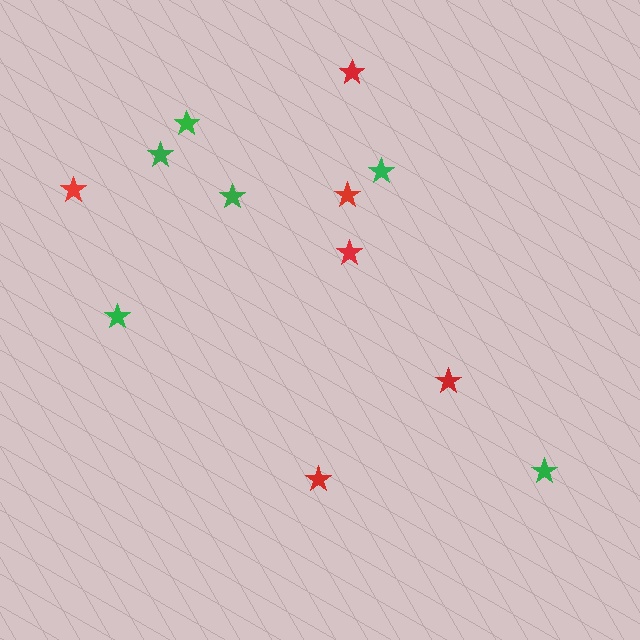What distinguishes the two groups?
There are 2 groups: one group of green stars (6) and one group of red stars (6).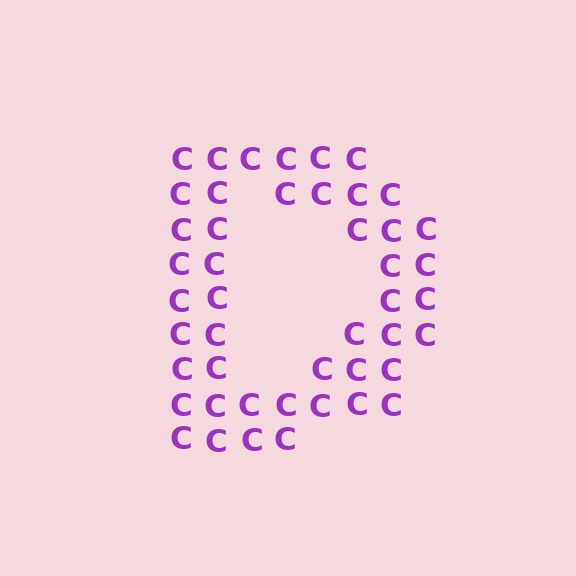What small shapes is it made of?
It is made of small letter C's.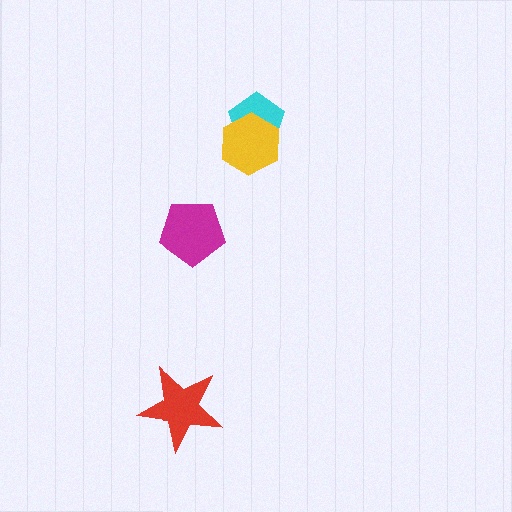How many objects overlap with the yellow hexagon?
1 object overlaps with the yellow hexagon.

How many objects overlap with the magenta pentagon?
0 objects overlap with the magenta pentagon.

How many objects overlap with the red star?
0 objects overlap with the red star.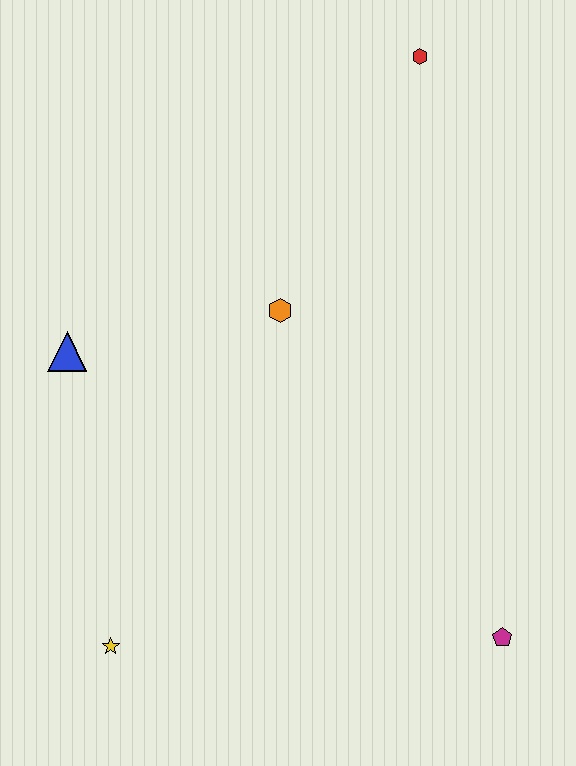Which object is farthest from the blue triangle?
The magenta pentagon is farthest from the blue triangle.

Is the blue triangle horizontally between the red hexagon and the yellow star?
No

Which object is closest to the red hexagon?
The orange hexagon is closest to the red hexagon.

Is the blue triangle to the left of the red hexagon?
Yes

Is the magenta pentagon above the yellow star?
Yes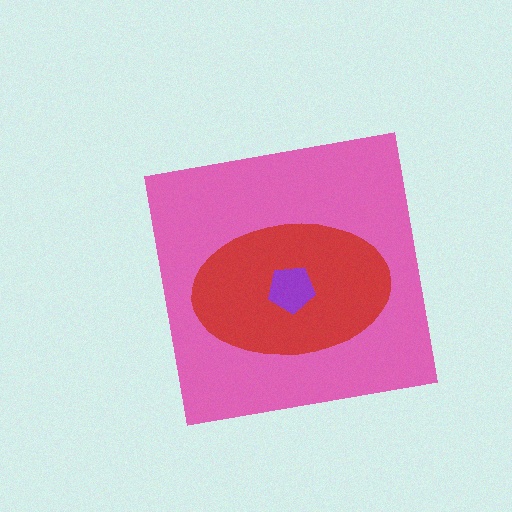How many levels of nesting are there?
3.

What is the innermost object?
The purple pentagon.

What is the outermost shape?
The pink square.